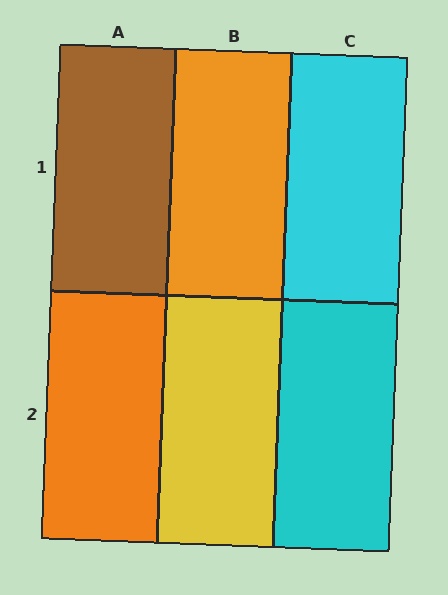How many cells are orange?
2 cells are orange.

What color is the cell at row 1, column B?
Orange.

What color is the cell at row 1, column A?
Brown.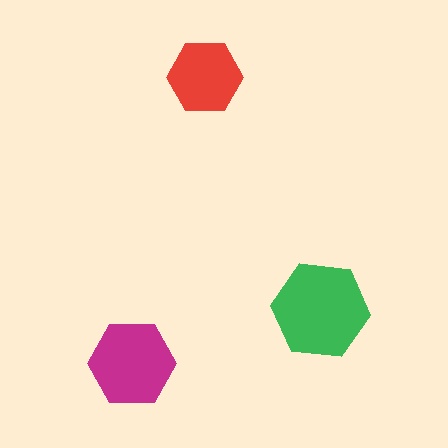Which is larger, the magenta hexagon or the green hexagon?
The green one.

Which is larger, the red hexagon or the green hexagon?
The green one.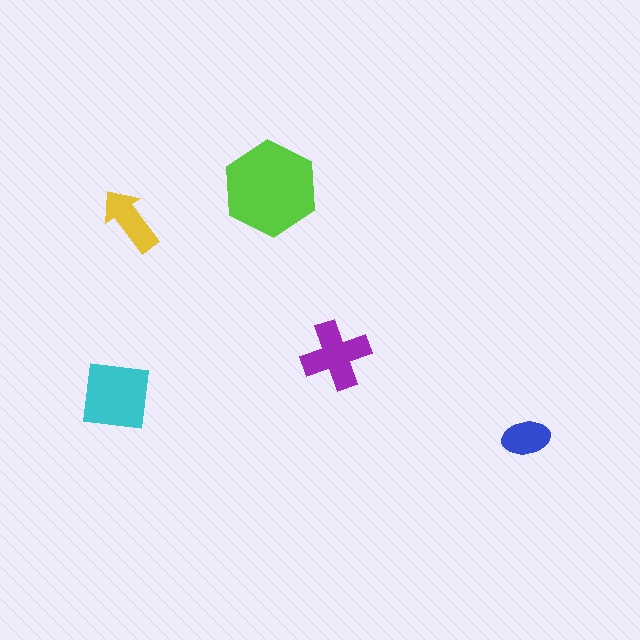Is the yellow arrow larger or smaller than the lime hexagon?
Smaller.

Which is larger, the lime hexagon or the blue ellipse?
The lime hexagon.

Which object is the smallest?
The blue ellipse.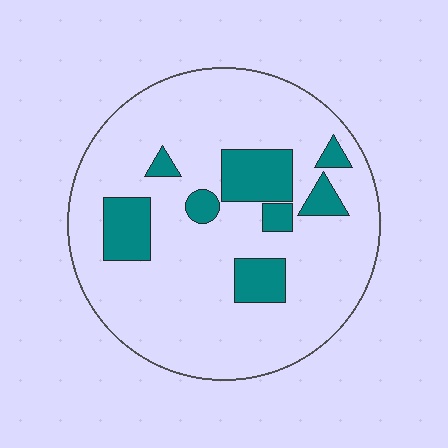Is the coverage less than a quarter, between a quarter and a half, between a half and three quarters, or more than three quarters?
Less than a quarter.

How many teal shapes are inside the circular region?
8.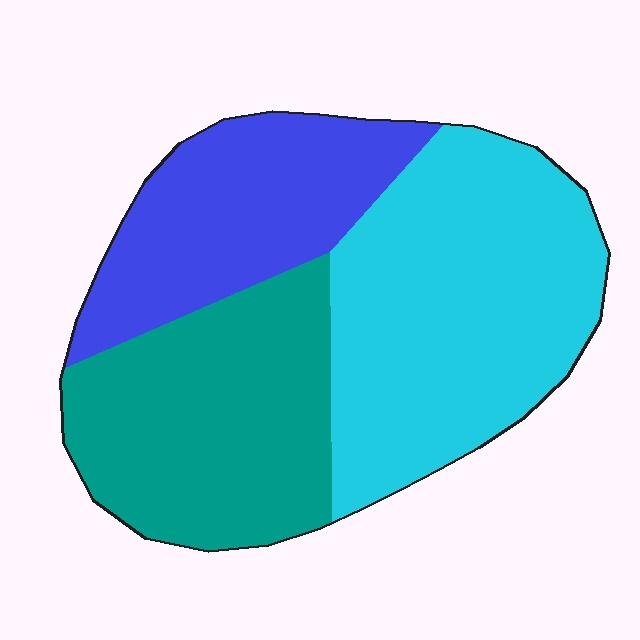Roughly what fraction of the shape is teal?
Teal takes up between a sixth and a third of the shape.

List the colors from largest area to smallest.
From largest to smallest: cyan, teal, blue.